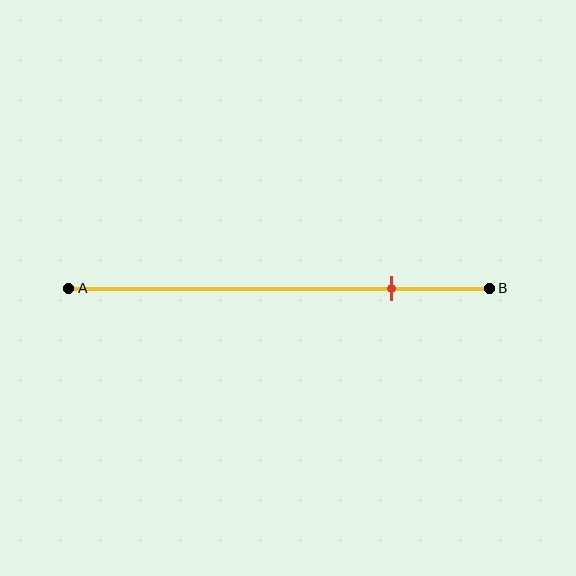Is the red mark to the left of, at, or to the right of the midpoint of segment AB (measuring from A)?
The red mark is to the right of the midpoint of segment AB.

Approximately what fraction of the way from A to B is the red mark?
The red mark is approximately 75% of the way from A to B.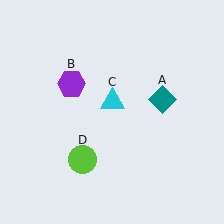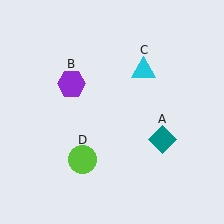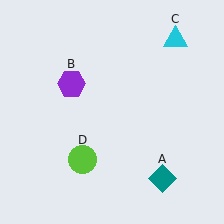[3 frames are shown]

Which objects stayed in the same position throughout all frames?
Purple hexagon (object B) and lime circle (object D) remained stationary.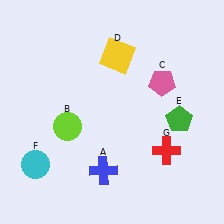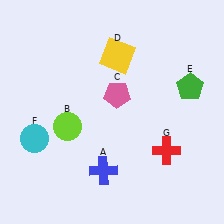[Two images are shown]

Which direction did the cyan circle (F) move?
The cyan circle (F) moved up.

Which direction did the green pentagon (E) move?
The green pentagon (E) moved up.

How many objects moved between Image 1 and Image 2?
3 objects moved between the two images.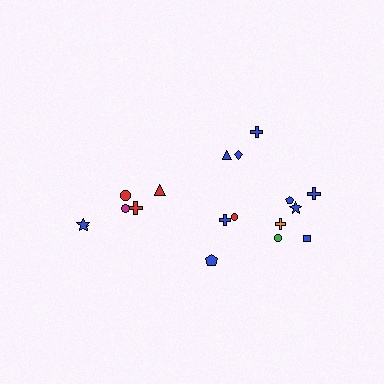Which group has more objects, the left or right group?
The right group.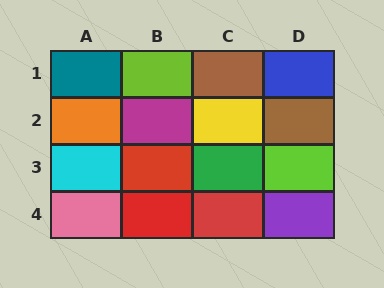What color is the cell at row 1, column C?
Brown.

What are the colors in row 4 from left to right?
Pink, red, red, purple.